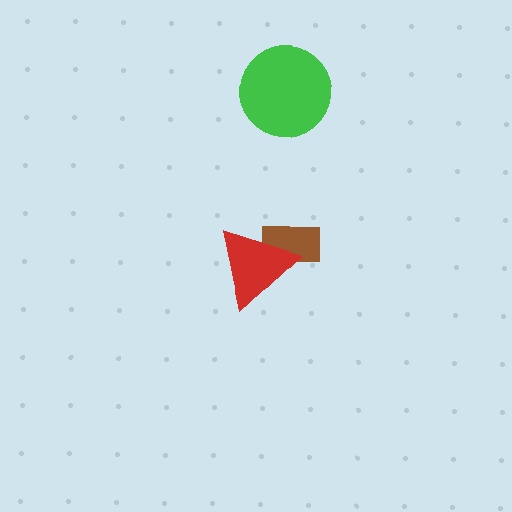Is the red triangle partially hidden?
No, no other shape covers it.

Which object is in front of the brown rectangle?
The red triangle is in front of the brown rectangle.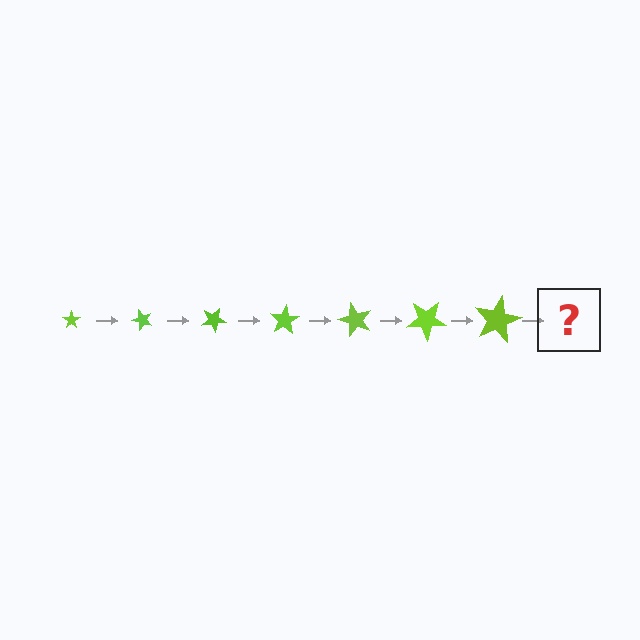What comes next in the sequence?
The next element should be a star, larger than the previous one and rotated 350 degrees from the start.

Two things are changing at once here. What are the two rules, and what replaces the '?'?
The two rules are that the star grows larger each step and it rotates 50 degrees each step. The '?' should be a star, larger than the previous one and rotated 350 degrees from the start.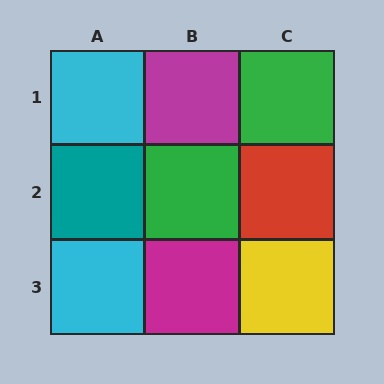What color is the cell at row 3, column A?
Cyan.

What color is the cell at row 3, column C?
Yellow.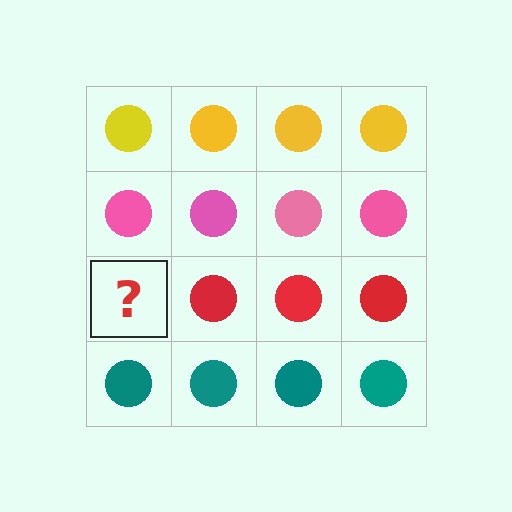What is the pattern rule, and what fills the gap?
The rule is that each row has a consistent color. The gap should be filled with a red circle.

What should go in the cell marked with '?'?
The missing cell should contain a red circle.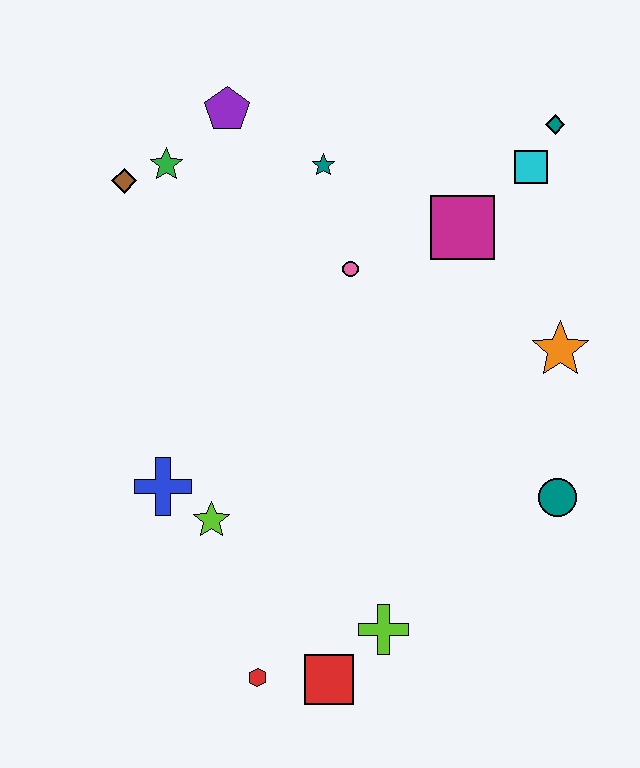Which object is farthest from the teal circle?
The brown diamond is farthest from the teal circle.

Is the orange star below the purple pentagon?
Yes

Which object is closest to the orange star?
The teal circle is closest to the orange star.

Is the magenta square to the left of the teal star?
No